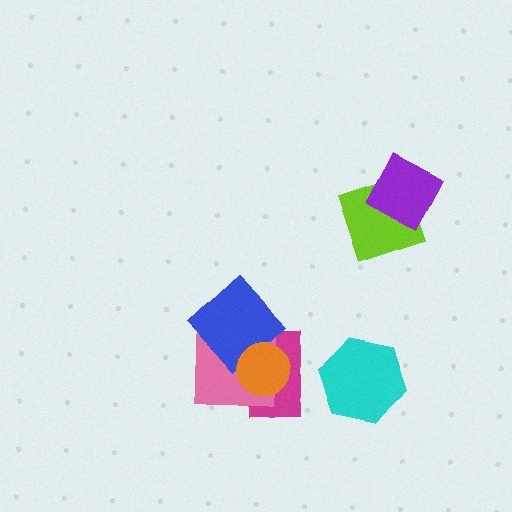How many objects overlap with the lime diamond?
1 object overlaps with the lime diamond.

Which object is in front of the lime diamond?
The purple diamond is in front of the lime diamond.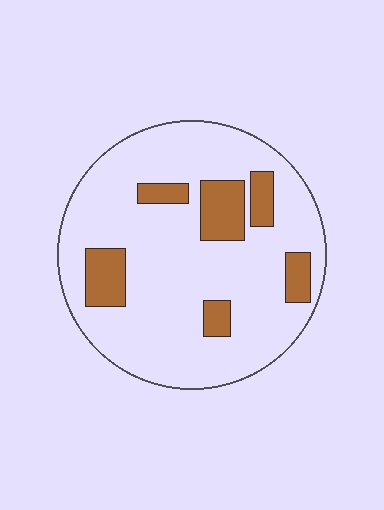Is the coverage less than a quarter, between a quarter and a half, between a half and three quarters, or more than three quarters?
Less than a quarter.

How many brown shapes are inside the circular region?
6.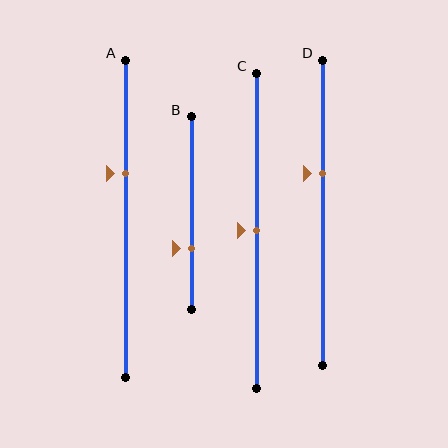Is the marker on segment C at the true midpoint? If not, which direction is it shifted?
Yes, the marker on segment C is at the true midpoint.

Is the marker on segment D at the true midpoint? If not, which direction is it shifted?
No, the marker on segment D is shifted upward by about 13% of the segment length.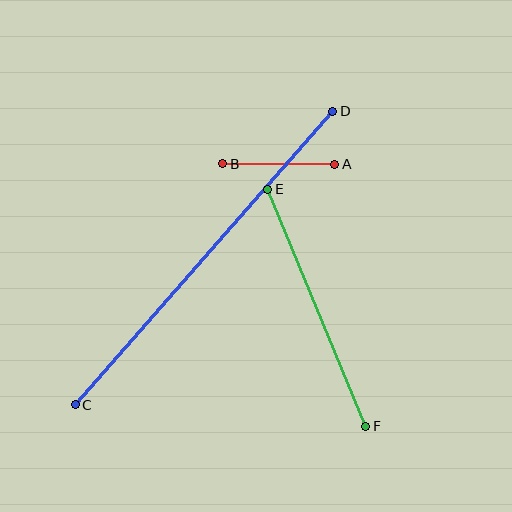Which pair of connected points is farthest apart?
Points C and D are farthest apart.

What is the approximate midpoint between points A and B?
The midpoint is at approximately (279, 164) pixels.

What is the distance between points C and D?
The distance is approximately 390 pixels.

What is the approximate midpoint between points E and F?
The midpoint is at approximately (317, 308) pixels.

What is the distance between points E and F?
The distance is approximately 257 pixels.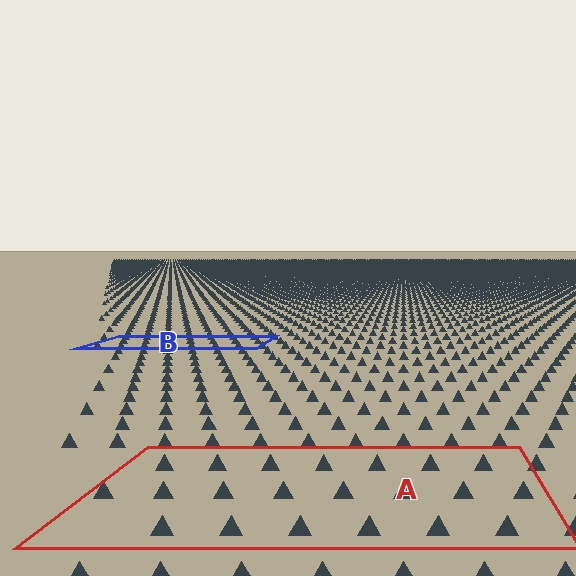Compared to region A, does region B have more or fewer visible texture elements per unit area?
Region B has more texture elements per unit area — they are packed more densely because it is farther away.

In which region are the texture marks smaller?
The texture marks are smaller in region B, because it is farther away.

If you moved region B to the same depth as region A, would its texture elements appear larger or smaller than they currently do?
They would appear larger. At a closer depth, the same texture elements are projected at a bigger on-screen size.